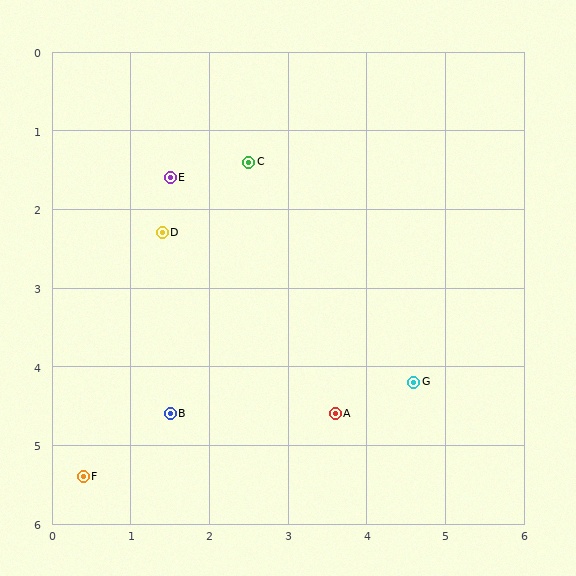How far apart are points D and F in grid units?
Points D and F are about 3.3 grid units apart.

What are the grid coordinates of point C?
Point C is at approximately (2.5, 1.4).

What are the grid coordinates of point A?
Point A is at approximately (3.6, 4.6).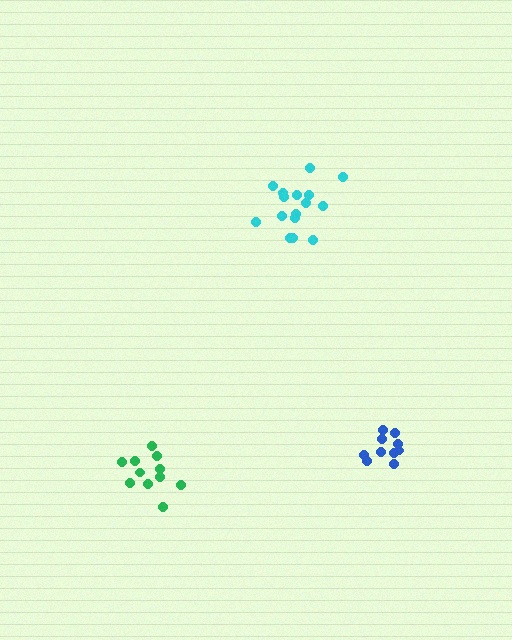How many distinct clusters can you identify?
There are 3 distinct clusters.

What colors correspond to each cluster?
The clusters are colored: blue, cyan, green.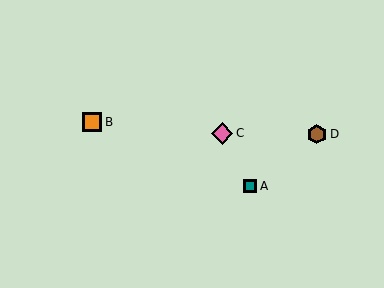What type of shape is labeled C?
Shape C is a pink diamond.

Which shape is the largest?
The pink diamond (labeled C) is the largest.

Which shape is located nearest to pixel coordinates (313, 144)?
The brown hexagon (labeled D) at (317, 134) is nearest to that location.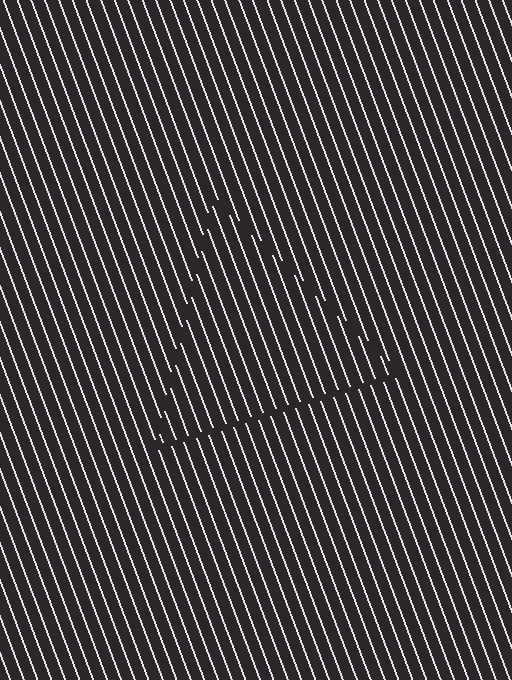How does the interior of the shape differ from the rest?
The interior of the shape contains the same grating, shifted by half a period — the contour is defined by the phase discontinuity where line-ends from the inner and outer gratings abut.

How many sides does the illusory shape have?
3 sides — the line-ends trace a triangle.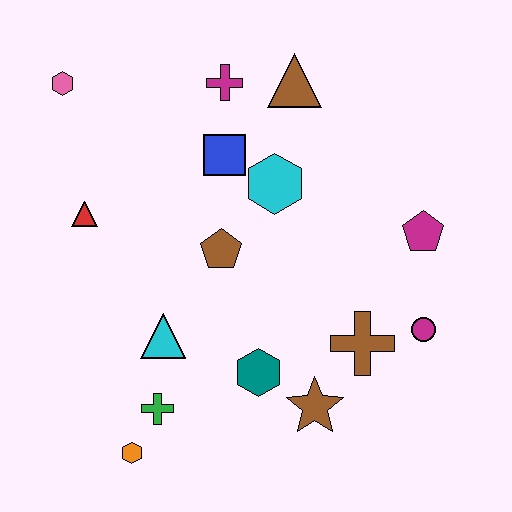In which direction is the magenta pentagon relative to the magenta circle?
The magenta pentagon is above the magenta circle.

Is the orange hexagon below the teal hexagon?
Yes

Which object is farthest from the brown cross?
The pink hexagon is farthest from the brown cross.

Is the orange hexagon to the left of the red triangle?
No